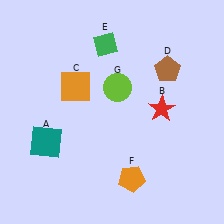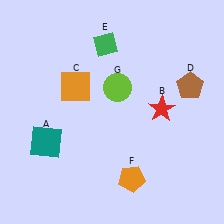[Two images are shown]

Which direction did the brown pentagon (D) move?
The brown pentagon (D) moved right.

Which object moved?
The brown pentagon (D) moved right.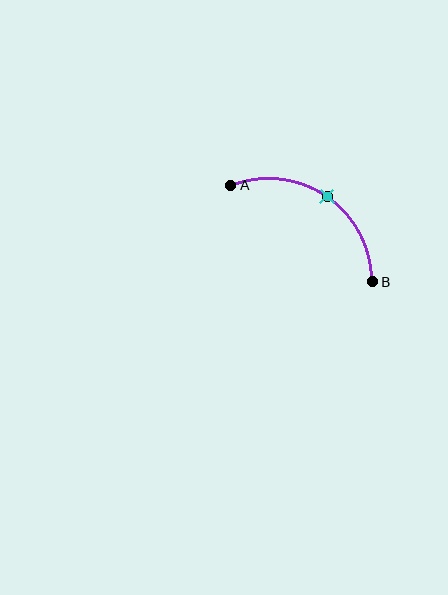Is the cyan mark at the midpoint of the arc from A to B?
Yes. The cyan mark lies on the arc at equal arc-length from both A and B — it is the arc midpoint.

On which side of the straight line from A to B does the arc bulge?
The arc bulges above and to the right of the straight line connecting A and B.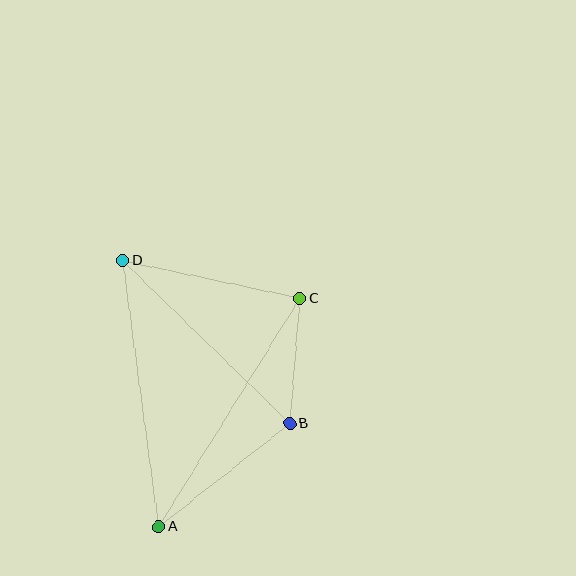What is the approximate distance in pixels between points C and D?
The distance between C and D is approximately 181 pixels.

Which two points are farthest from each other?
Points A and D are farthest from each other.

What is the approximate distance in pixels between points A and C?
The distance between A and C is approximately 268 pixels.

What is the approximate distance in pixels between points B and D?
The distance between B and D is approximately 233 pixels.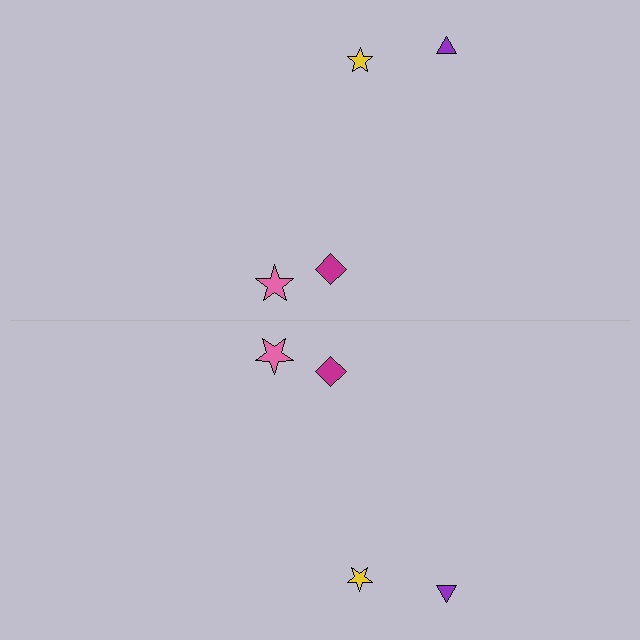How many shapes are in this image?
There are 8 shapes in this image.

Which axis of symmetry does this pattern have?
The pattern has a horizontal axis of symmetry running through the center of the image.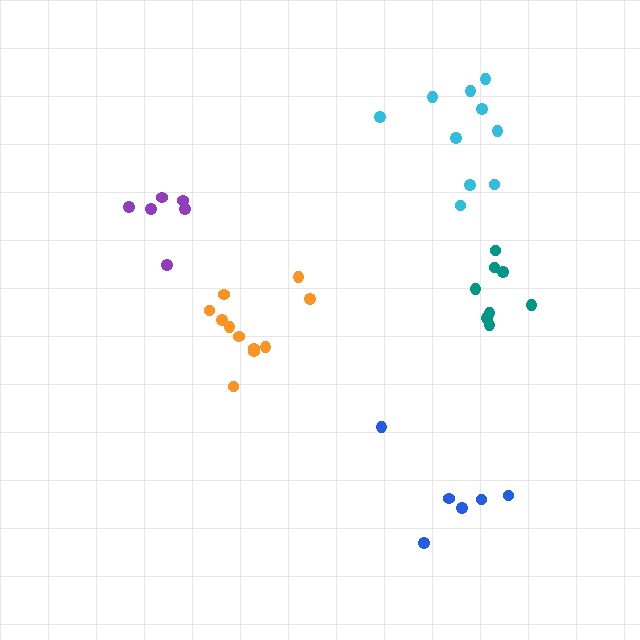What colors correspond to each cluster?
The clusters are colored: cyan, orange, purple, teal, blue.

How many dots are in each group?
Group 1: 10 dots, Group 2: 11 dots, Group 3: 6 dots, Group 4: 8 dots, Group 5: 6 dots (41 total).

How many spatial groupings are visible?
There are 5 spatial groupings.